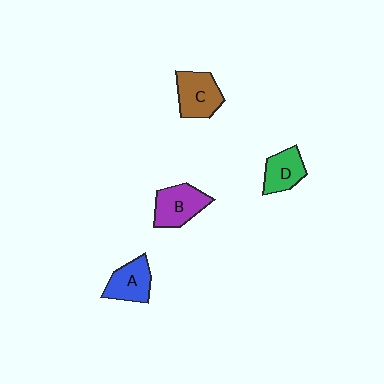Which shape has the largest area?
Shape C (brown).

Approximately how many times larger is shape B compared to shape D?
Approximately 1.3 times.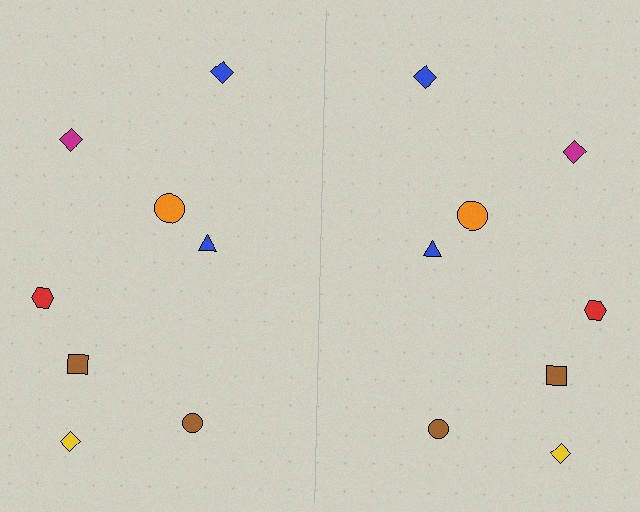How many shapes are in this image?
There are 16 shapes in this image.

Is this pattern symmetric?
Yes, this pattern has bilateral (reflection) symmetry.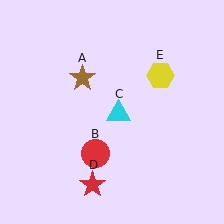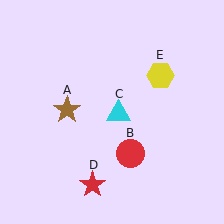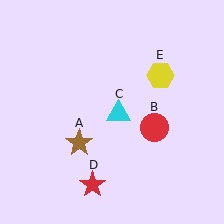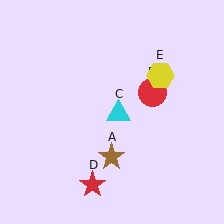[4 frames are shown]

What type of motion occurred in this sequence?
The brown star (object A), red circle (object B) rotated counterclockwise around the center of the scene.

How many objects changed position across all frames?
2 objects changed position: brown star (object A), red circle (object B).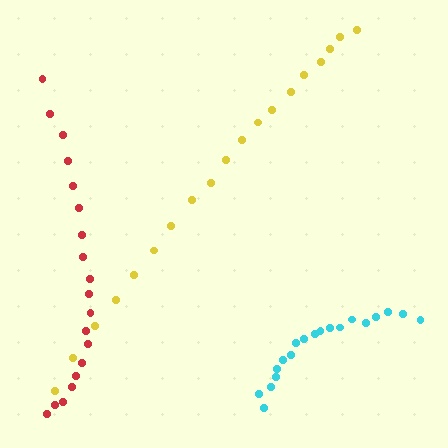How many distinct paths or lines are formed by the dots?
There are 3 distinct paths.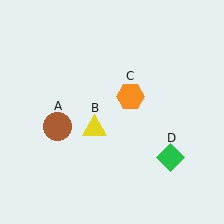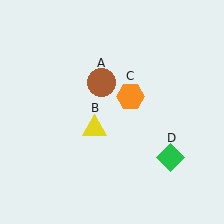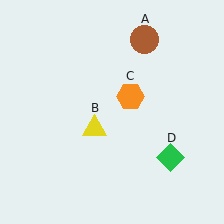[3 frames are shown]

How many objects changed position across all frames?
1 object changed position: brown circle (object A).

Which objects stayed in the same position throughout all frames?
Yellow triangle (object B) and orange hexagon (object C) and green diamond (object D) remained stationary.